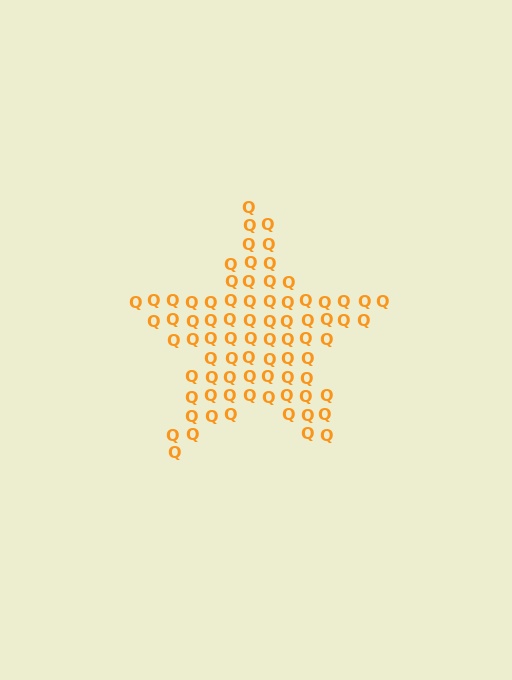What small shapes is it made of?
It is made of small letter Q's.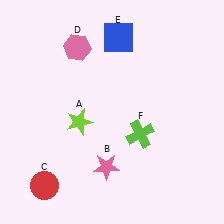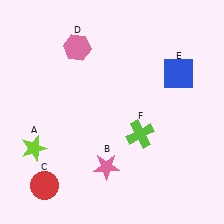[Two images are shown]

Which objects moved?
The objects that moved are: the lime star (A), the blue square (E).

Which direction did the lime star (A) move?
The lime star (A) moved left.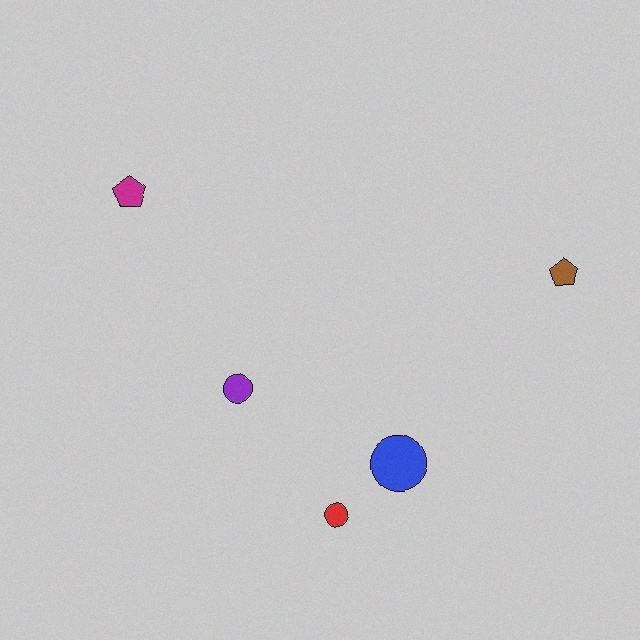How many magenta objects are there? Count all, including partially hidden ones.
There is 1 magenta object.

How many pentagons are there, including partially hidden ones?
There are 2 pentagons.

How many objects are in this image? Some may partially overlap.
There are 5 objects.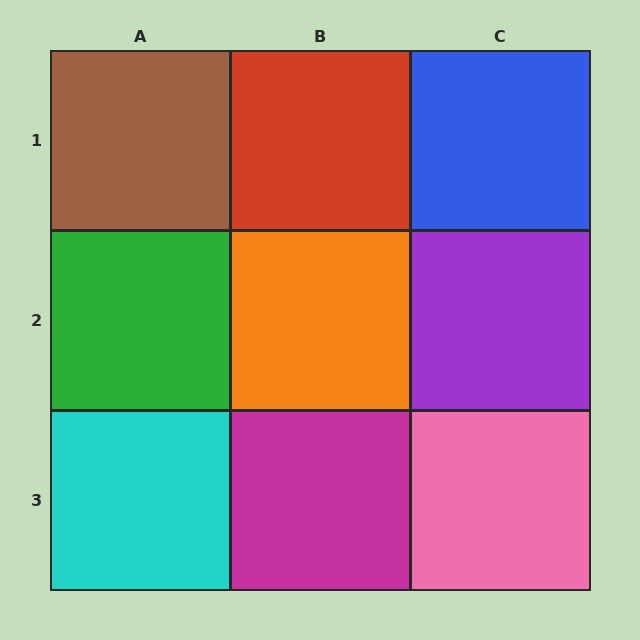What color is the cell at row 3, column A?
Cyan.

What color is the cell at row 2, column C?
Purple.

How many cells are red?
1 cell is red.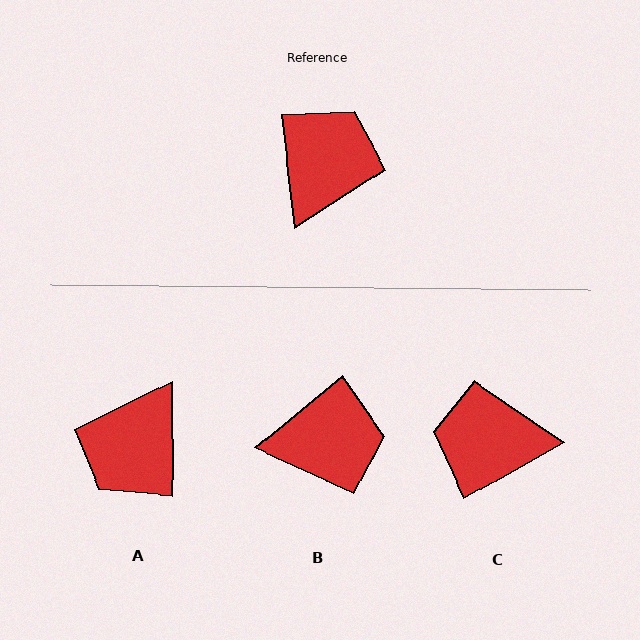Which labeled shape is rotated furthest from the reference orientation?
A, about 174 degrees away.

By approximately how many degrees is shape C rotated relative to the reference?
Approximately 113 degrees counter-clockwise.